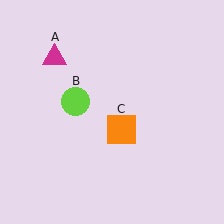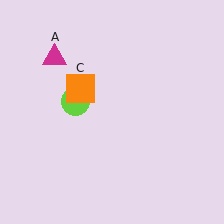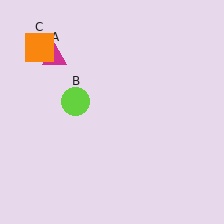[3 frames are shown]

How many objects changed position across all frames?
1 object changed position: orange square (object C).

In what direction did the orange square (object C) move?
The orange square (object C) moved up and to the left.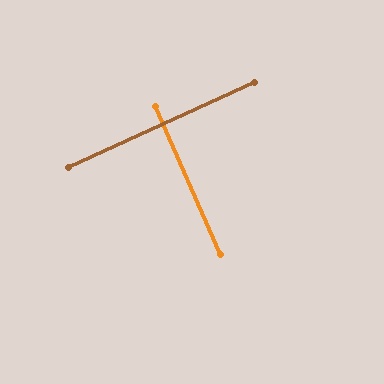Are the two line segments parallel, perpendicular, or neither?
Perpendicular — they meet at approximately 89°.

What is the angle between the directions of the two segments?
Approximately 89 degrees.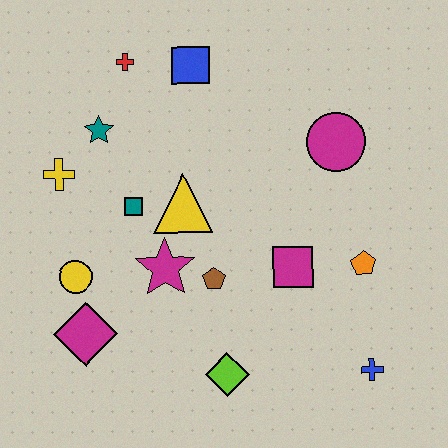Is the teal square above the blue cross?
Yes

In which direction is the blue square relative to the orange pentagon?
The blue square is above the orange pentagon.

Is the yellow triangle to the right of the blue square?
No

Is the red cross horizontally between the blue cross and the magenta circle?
No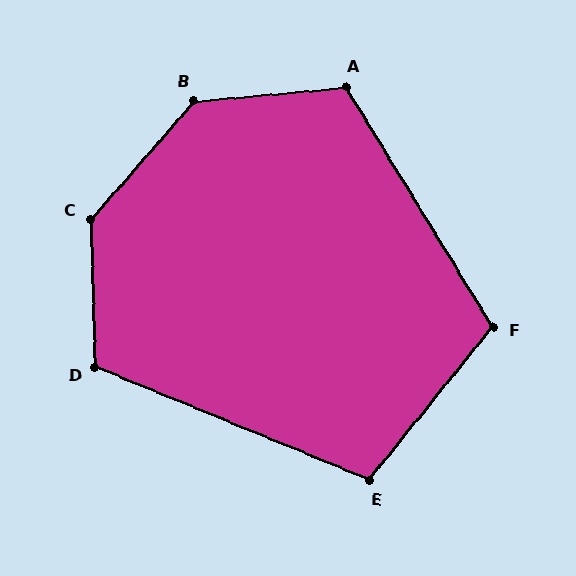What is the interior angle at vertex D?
Approximately 114 degrees (obtuse).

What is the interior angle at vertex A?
Approximately 116 degrees (obtuse).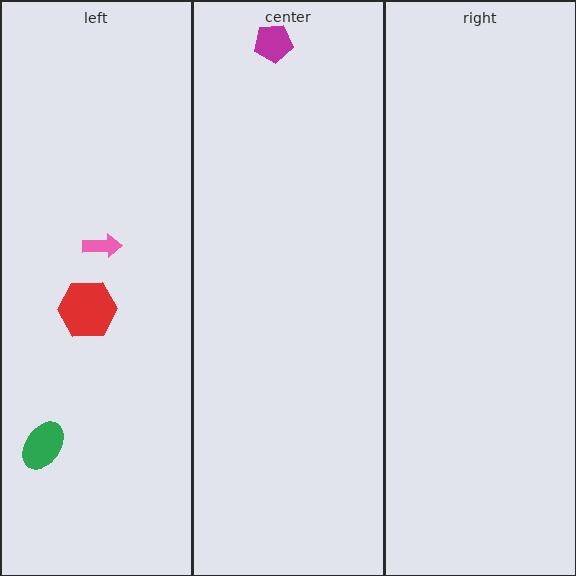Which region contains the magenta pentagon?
The center region.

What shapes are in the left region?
The green ellipse, the pink arrow, the red hexagon.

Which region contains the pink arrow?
The left region.